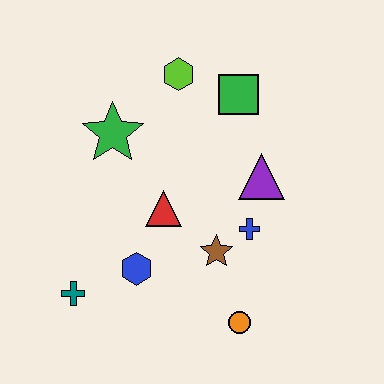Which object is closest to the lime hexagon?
The green square is closest to the lime hexagon.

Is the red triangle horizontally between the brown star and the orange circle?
No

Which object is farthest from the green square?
The teal cross is farthest from the green square.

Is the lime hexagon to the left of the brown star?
Yes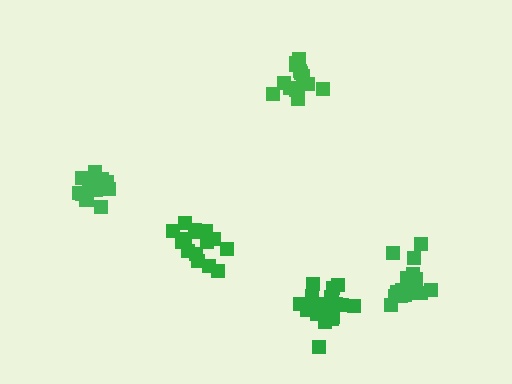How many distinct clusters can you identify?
There are 5 distinct clusters.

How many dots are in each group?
Group 1: 16 dots, Group 2: 20 dots, Group 3: 15 dots, Group 4: 20 dots, Group 5: 15 dots (86 total).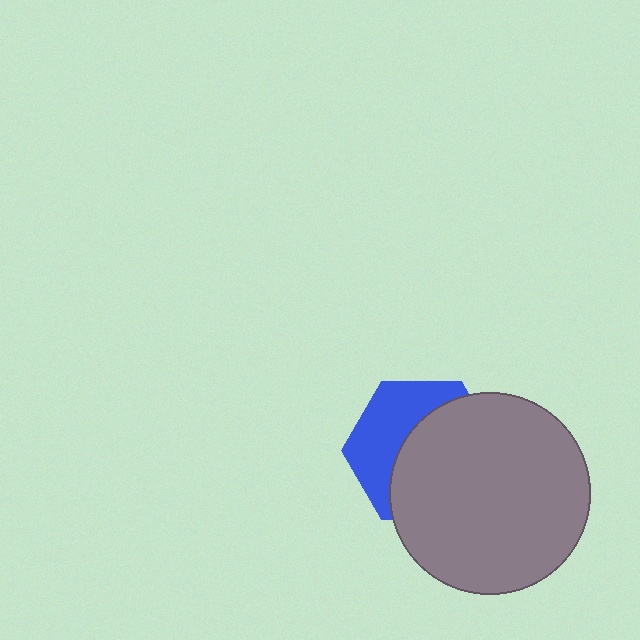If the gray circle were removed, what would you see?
You would see the complete blue hexagon.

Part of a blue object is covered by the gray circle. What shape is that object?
It is a hexagon.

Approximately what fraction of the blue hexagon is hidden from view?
Roughly 59% of the blue hexagon is hidden behind the gray circle.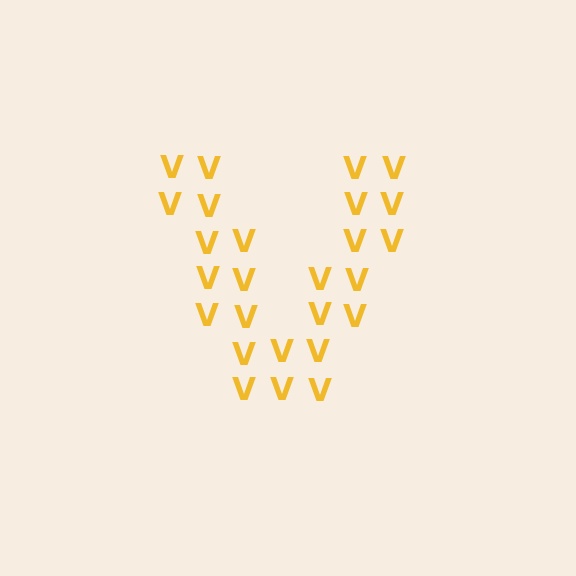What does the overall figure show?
The overall figure shows the letter V.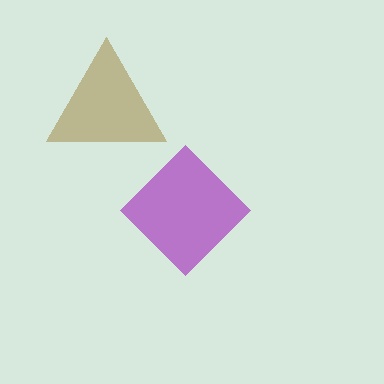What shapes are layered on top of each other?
The layered shapes are: a purple diamond, a brown triangle.